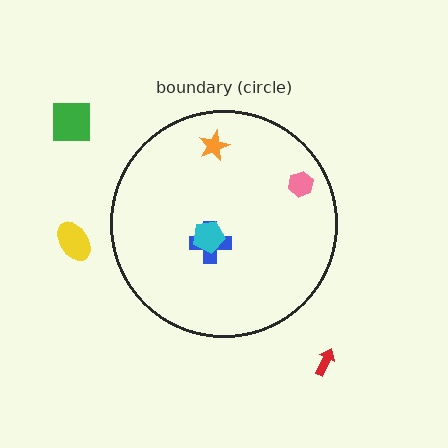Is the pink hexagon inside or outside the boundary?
Inside.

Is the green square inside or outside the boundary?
Outside.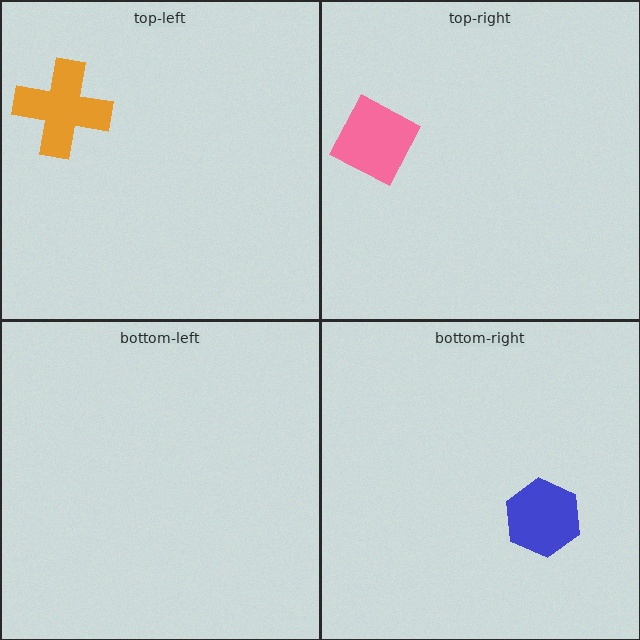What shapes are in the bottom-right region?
The blue hexagon.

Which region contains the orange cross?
The top-left region.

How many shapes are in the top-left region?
1.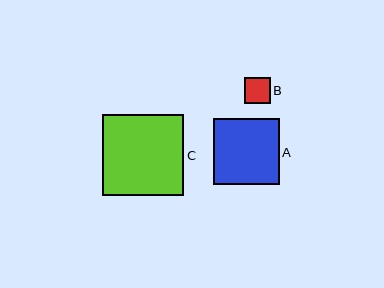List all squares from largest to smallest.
From largest to smallest: C, A, B.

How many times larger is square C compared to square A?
Square C is approximately 1.2 times the size of square A.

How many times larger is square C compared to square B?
Square C is approximately 3.2 times the size of square B.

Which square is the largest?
Square C is the largest with a size of approximately 81 pixels.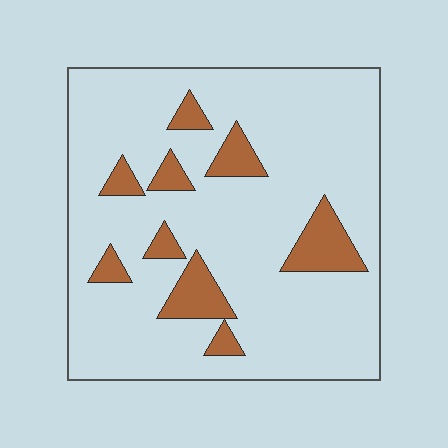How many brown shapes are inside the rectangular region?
9.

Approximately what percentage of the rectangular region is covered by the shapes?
Approximately 15%.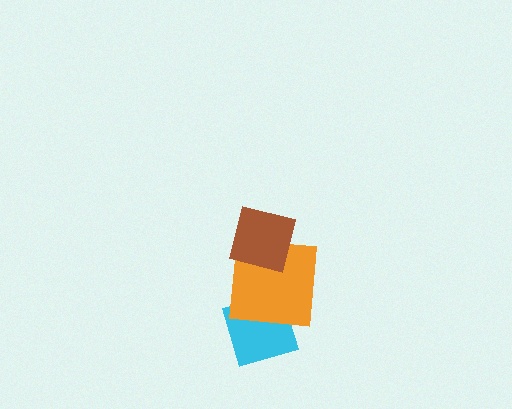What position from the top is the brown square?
The brown square is 1st from the top.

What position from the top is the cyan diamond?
The cyan diamond is 3rd from the top.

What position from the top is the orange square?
The orange square is 2nd from the top.